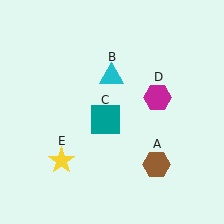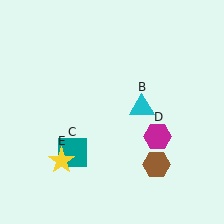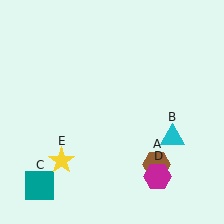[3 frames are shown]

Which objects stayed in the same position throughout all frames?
Brown hexagon (object A) and yellow star (object E) remained stationary.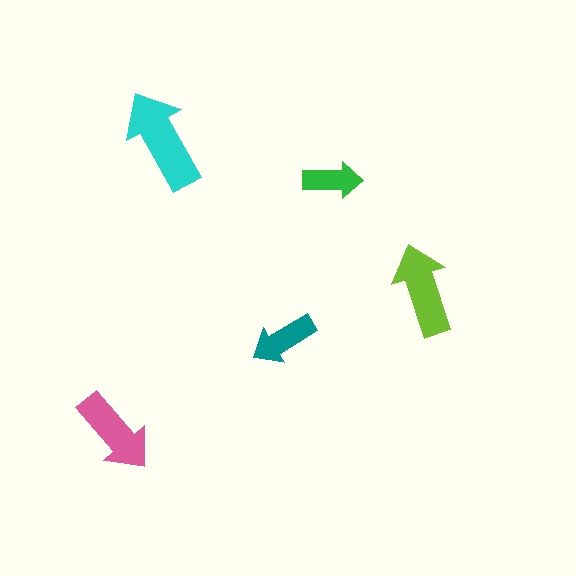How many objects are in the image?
There are 5 objects in the image.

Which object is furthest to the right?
The lime arrow is rightmost.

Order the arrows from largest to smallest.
the cyan one, the lime one, the pink one, the teal one, the green one.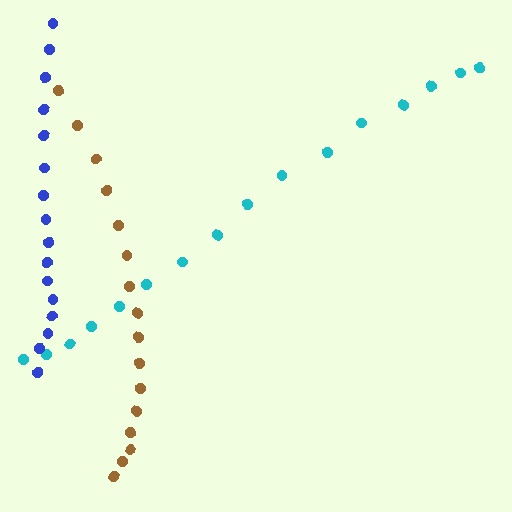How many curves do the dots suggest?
There are 3 distinct paths.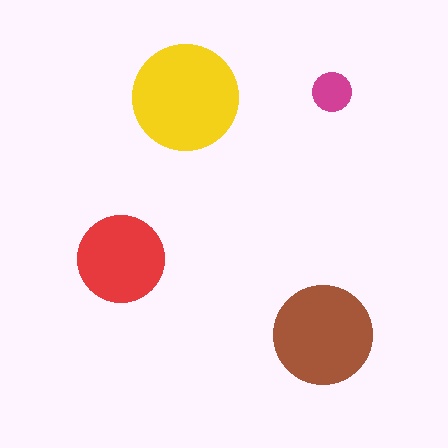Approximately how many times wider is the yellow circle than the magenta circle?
About 2.5 times wider.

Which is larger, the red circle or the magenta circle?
The red one.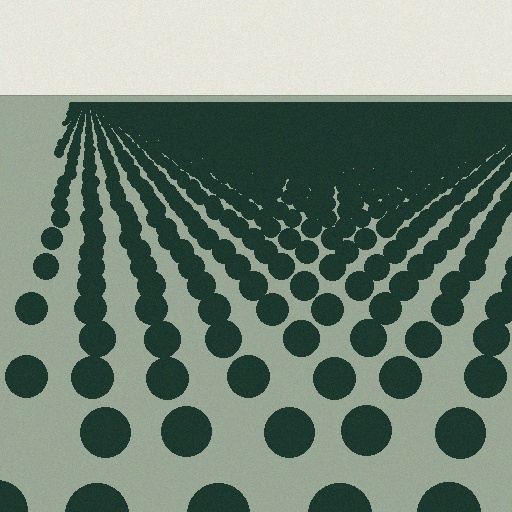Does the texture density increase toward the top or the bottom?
Density increases toward the top.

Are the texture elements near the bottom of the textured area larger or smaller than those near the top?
Larger. Near the bottom, elements are closer to the viewer and appear at a bigger on-screen size.